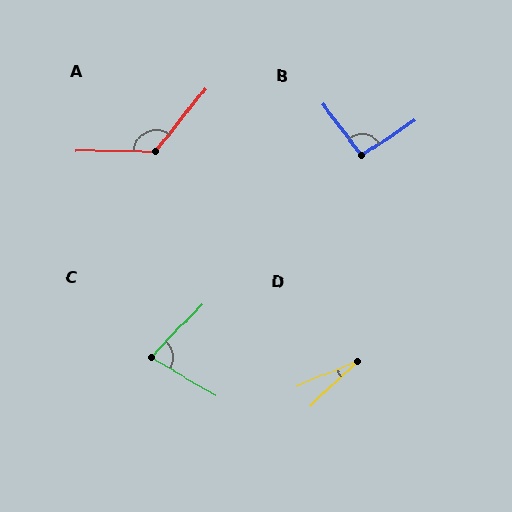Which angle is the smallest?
D, at approximately 21 degrees.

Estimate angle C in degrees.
Approximately 76 degrees.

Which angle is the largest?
A, at approximately 128 degrees.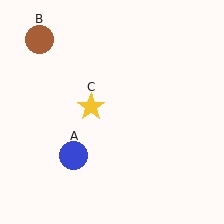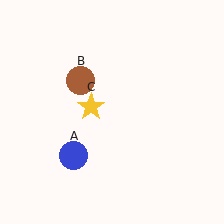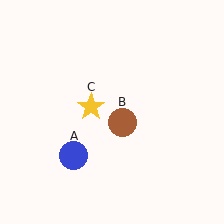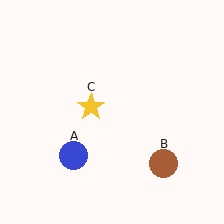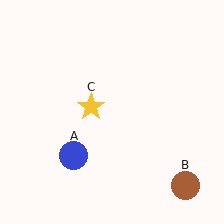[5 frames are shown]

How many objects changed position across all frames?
1 object changed position: brown circle (object B).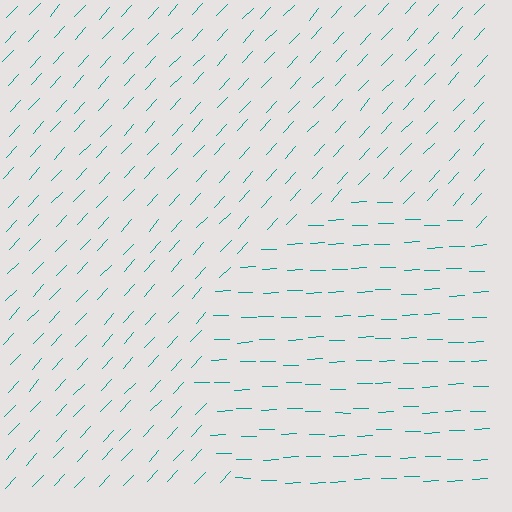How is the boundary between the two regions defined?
The boundary is defined purely by a change in line orientation (approximately 45 degrees difference). All lines are the same color and thickness.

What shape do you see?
I see a circle.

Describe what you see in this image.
The image is filled with small teal line segments. A circle region in the image has lines oriented differently from the surrounding lines, creating a visible texture boundary.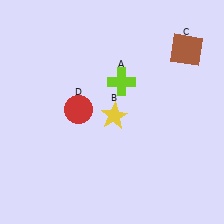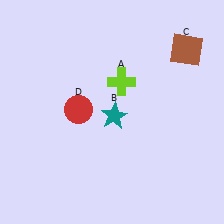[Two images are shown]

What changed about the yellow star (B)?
In Image 1, B is yellow. In Image 2, it changed to teal.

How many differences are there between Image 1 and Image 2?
There is 1 difference between the two images.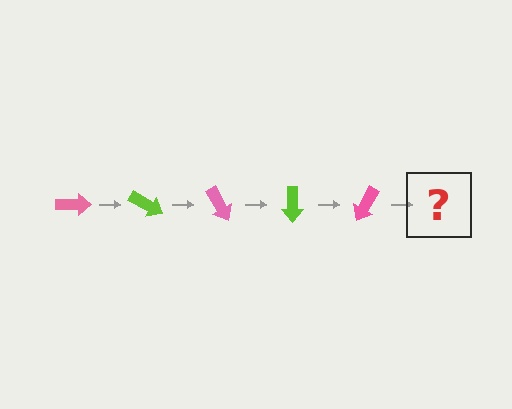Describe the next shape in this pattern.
It should be a lime arrow, rotated 150 degrees from the start.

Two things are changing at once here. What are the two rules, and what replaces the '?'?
The two rules are that it rotates 30 degrees each step and the color cycles through pink and lime. The '?' should be a lime arrow, rotated 150 degrees from the start.